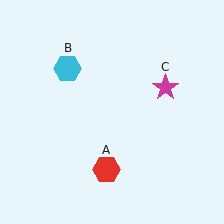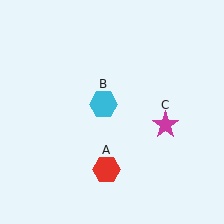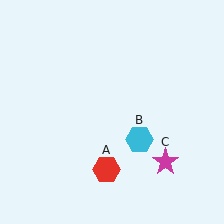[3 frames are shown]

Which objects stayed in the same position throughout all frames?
Red hexagon (object A) remained stationary.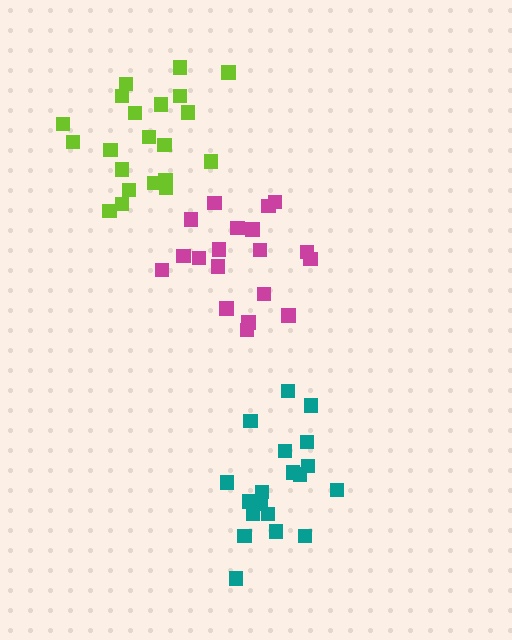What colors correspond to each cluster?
The clusters are colored: magenta, lime, teal.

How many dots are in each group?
Group 1: 19 dots, Group 2: 21 dots, Group 3: 19 dots (59 total).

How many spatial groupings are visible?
There are 3 spatial groupings.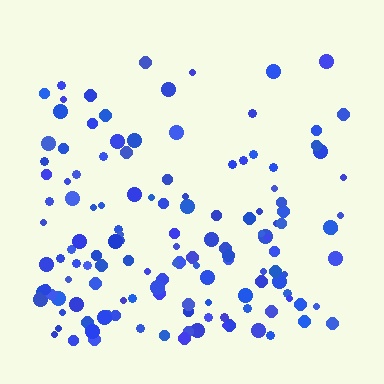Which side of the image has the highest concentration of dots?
The bottom.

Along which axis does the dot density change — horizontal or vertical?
Vertical.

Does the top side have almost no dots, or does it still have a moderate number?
Still a moderate number, just noticeably fewer than the bottom.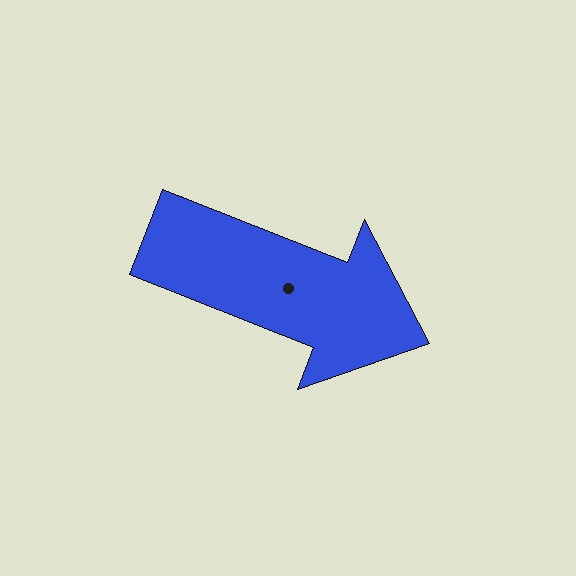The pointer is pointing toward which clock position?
Roughly 4 o'clock.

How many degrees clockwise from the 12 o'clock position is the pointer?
Approximately 112 degrees.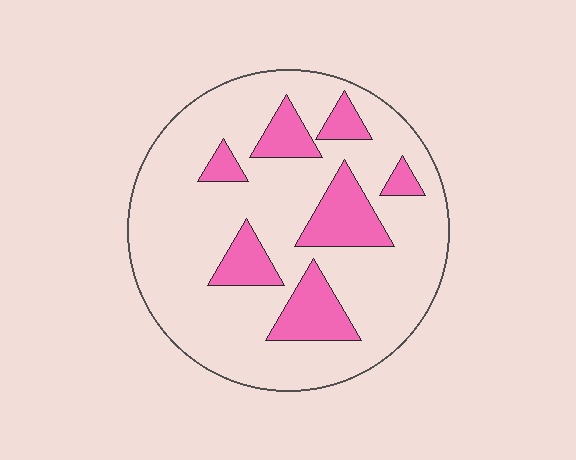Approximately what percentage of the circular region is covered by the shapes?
Approximately 20%.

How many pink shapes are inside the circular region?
7.